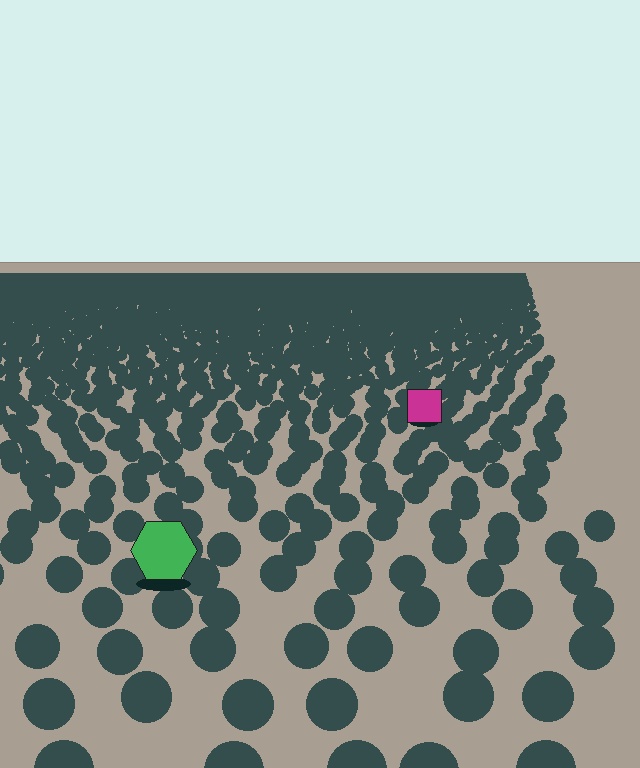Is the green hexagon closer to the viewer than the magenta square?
Yes. The green hexagon is closer — you can tell from the texture gradient: the ground texture is coarser near it.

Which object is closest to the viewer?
The green hexagon is closest. The texture marks near it are larger and more spread out.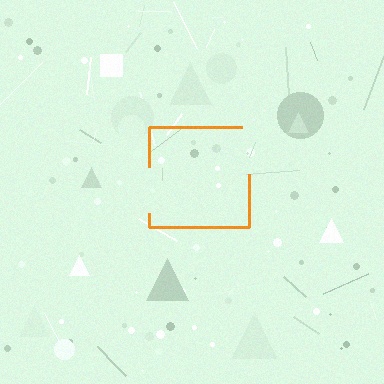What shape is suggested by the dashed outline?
The dashed outline suggests a square.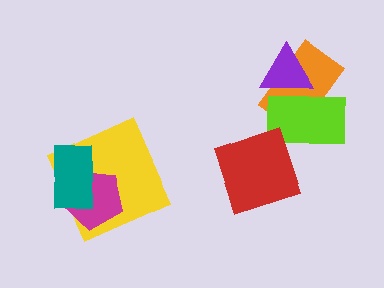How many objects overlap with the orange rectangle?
2 objects overlap with the orange rectangle.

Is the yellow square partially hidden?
Yes, it is partially covered by another shape.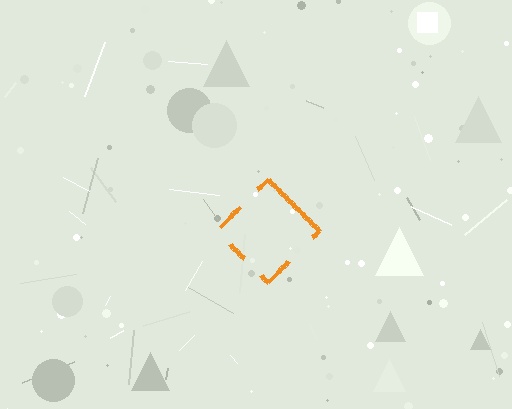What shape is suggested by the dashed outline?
The dashed outline suggests a diamond.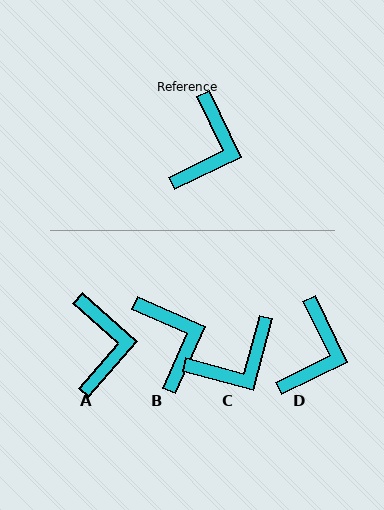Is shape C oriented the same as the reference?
No, it is off by about 41 degrees.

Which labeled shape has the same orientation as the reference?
D.